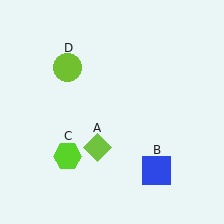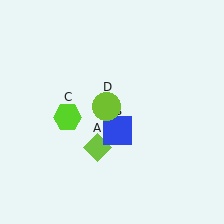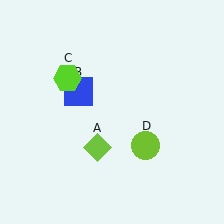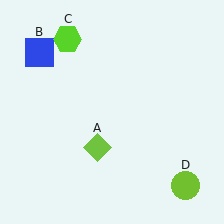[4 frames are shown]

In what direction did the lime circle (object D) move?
The lime circle (object D) moved down and to the right.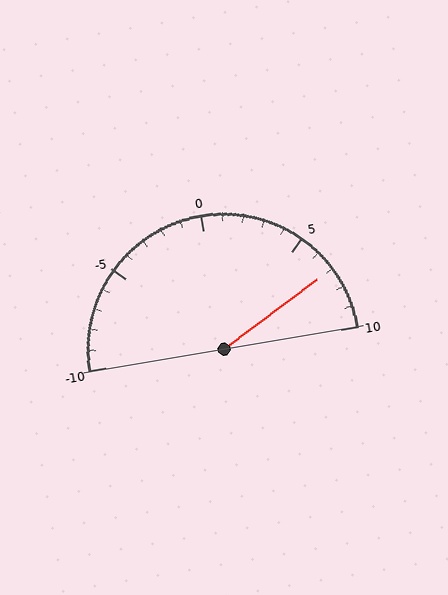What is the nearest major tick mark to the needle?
The nearest major tick mark is 5.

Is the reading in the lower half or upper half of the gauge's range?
The reading is in the upper half of the range (-10 to 10).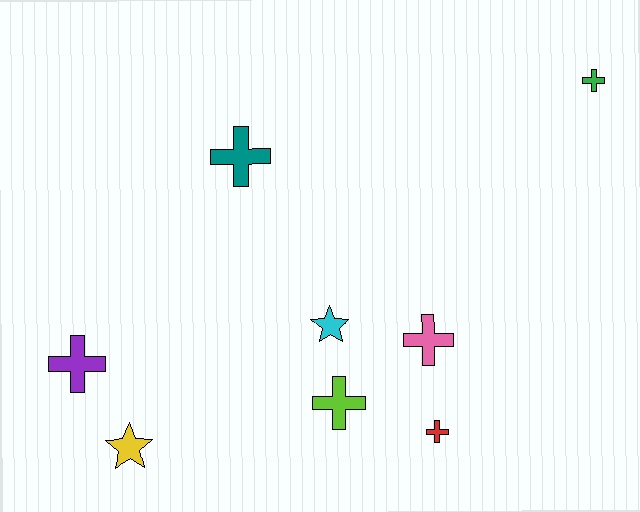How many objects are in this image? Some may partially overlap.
There are 8 objects.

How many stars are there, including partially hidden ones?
There are 2 stars.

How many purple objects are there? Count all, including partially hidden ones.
There is 1 purple object.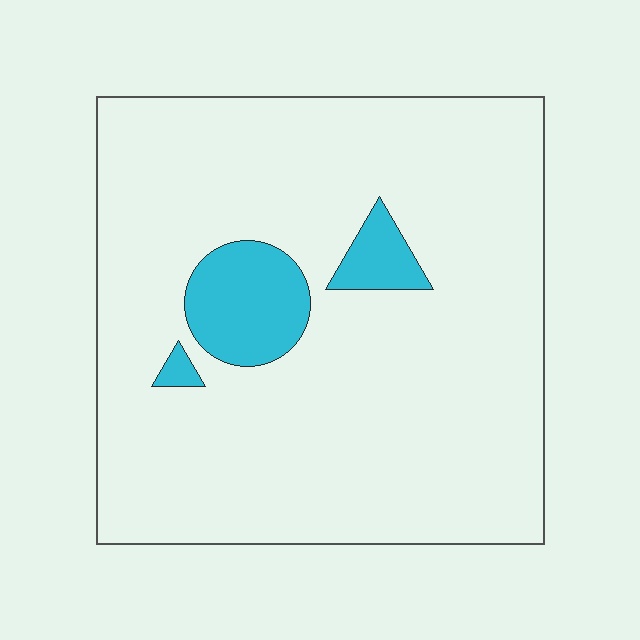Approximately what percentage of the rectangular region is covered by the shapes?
Approximately 10%.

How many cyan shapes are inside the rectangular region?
3.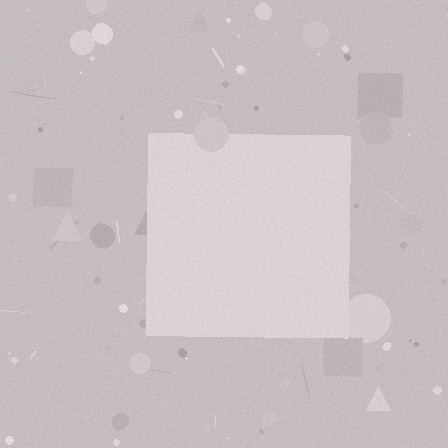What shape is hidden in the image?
A square is hidden in the image.